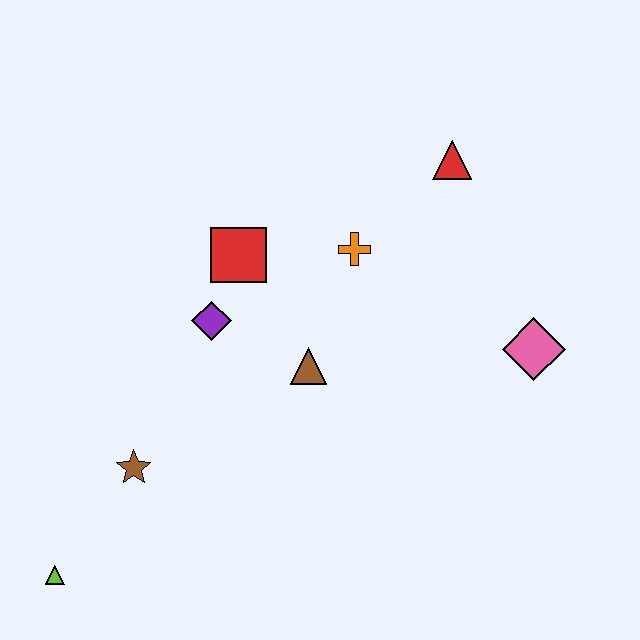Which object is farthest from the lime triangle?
The red triangle is farthest from the lime triangle.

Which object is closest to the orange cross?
The red square is closest to the orange cross.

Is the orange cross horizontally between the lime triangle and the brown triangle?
No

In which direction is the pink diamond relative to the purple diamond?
The pink diamond is to the right of the purple diamond.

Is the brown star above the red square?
No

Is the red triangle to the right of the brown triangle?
Yes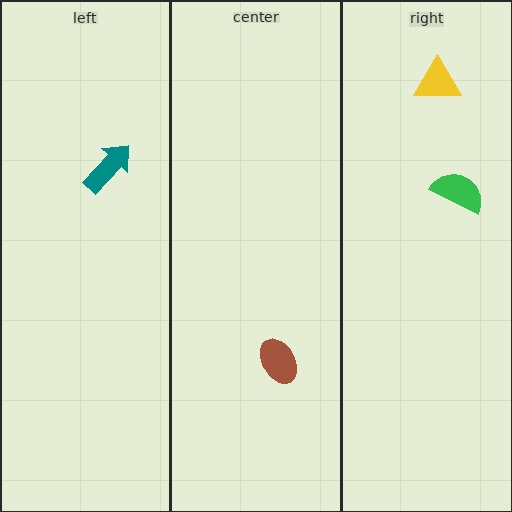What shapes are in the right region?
The green semicircle, the yellow triangle.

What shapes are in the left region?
The teal arrow.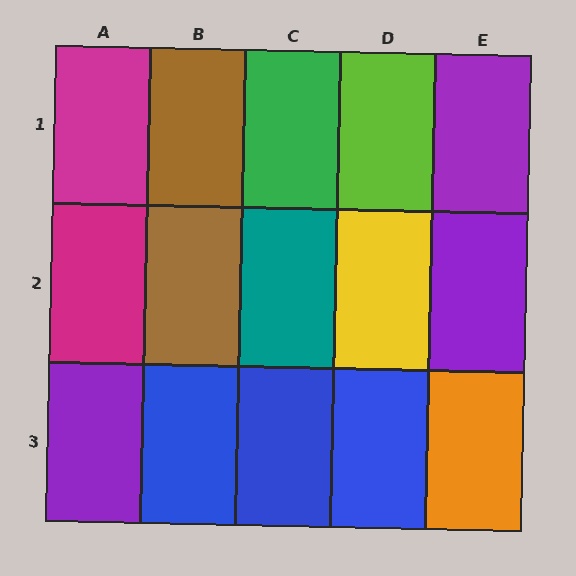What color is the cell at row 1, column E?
Purple.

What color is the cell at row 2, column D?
Yellow.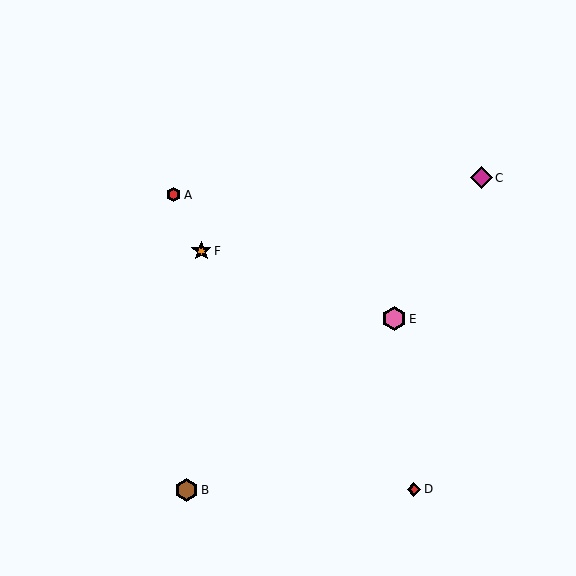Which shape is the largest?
The pink hexagon (labeled E) is the largest.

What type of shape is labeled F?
Shape F is an orange star.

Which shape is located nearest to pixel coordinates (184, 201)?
The red hexagon (labeled A) at (173, 195) is nearest to that location.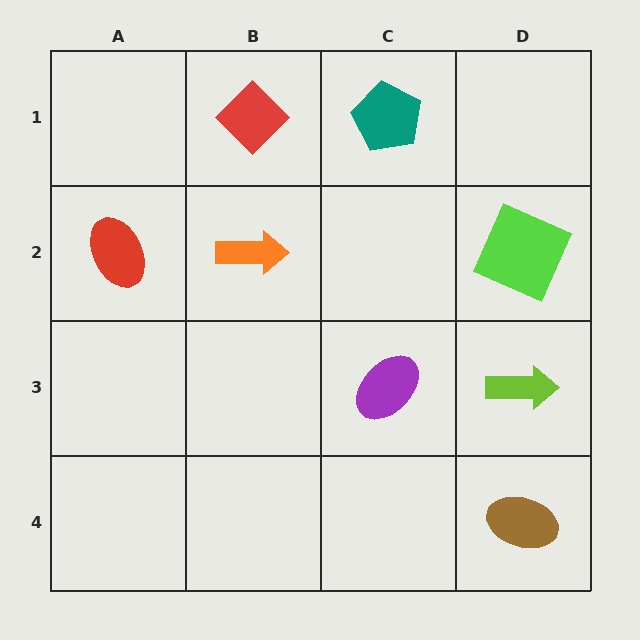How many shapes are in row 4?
1 shape.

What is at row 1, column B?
A red diamond.